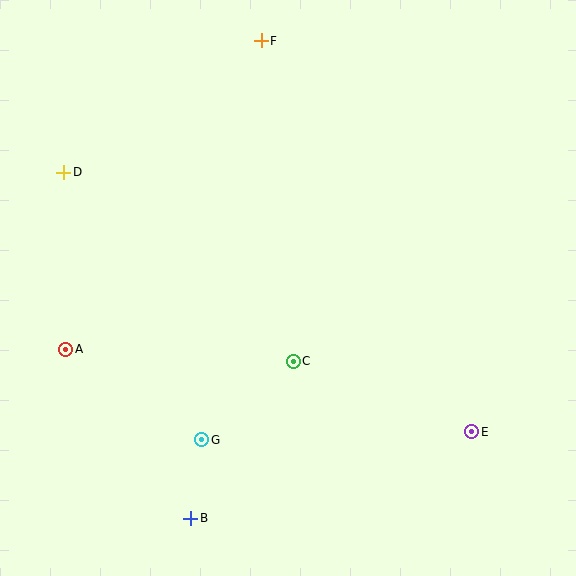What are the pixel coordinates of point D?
Point D is at (63, 172).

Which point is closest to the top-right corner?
Point F is closest to the top-right corner.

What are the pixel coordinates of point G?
Point G is at (202, 440).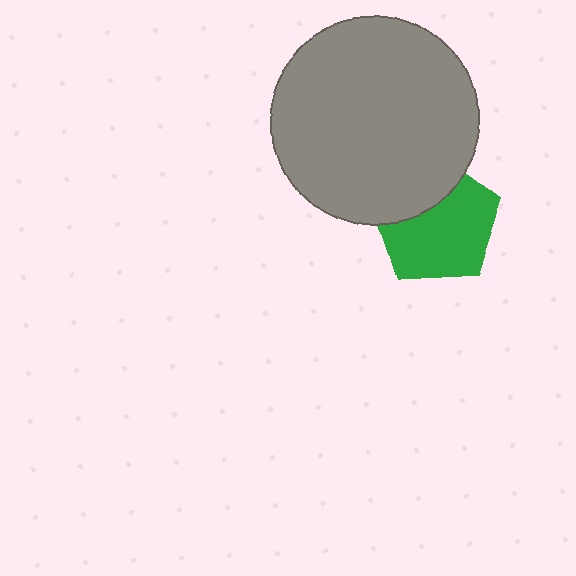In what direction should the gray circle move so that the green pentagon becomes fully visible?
The gray circle should move up. That is the shortest direction to clear the overlap and leave the green pentagon fully visible.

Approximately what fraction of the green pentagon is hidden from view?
Roughly 32% of the green pentagon is hidden behind the gray circle.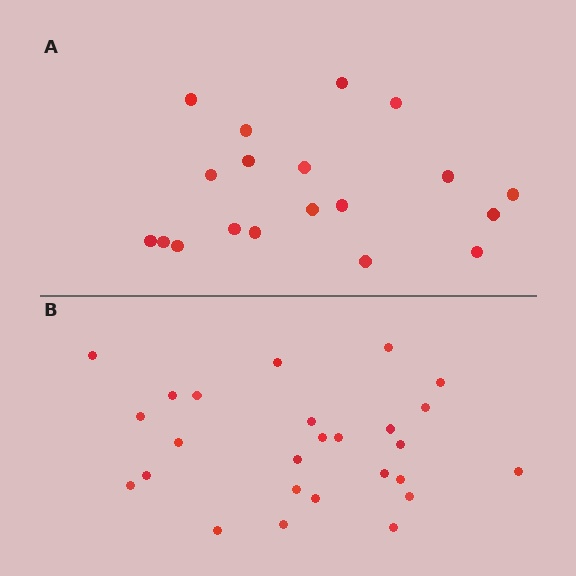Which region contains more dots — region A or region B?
Region B (the bottom region) has more dots.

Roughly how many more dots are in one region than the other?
Region B has roughly 8 or so more dots than region A.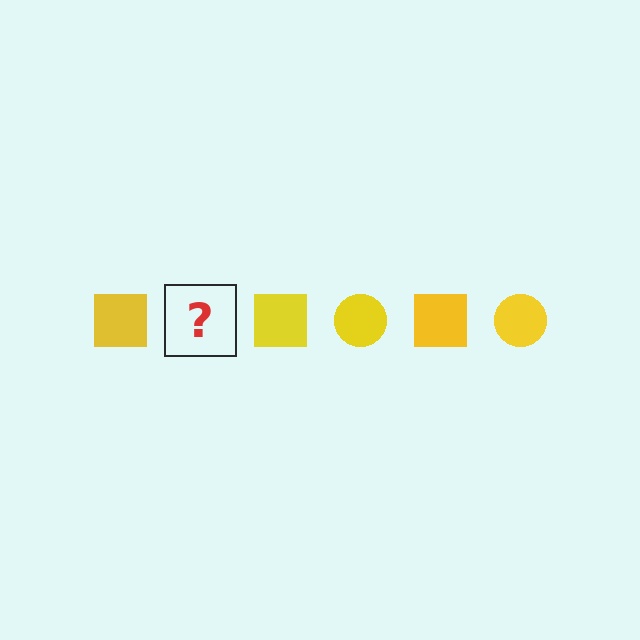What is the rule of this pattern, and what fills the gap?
The rule is that the pattern cycles through square, circle shapes in yellow. The gap should be filled with a yellow circle.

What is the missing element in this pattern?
The missing element is a yellow circle.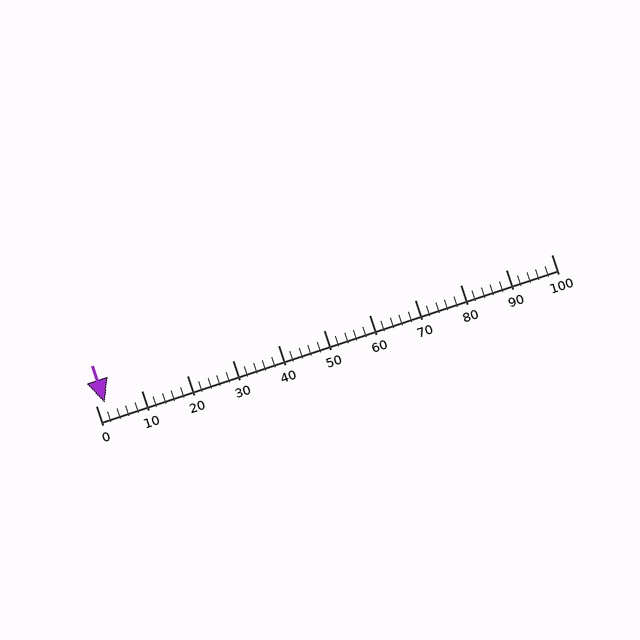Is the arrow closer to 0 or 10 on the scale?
The arrow is closer to 0.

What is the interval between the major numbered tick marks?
The major tick marks are spaced 10 units apart.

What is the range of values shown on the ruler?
The ruler shows values from 0 to 100.